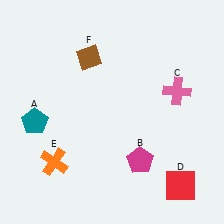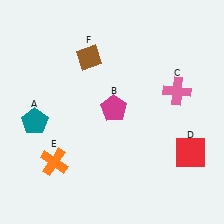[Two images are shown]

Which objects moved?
The objects that moved are: the magenta pentagon (B), the red square (D).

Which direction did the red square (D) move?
The red square (D) moved up.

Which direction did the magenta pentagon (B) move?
The magenta pentagon (B) moved up.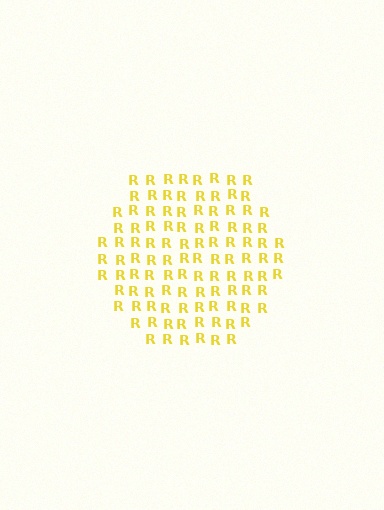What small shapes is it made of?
It is made of small letter R's.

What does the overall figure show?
The overall figure shows a hexagon.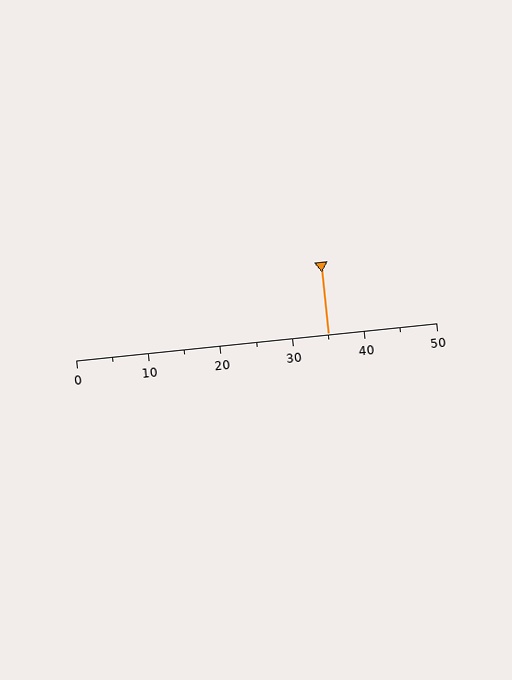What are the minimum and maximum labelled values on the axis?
The axis runs from 0 to 50.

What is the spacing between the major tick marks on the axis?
The major ticks are spaced 10 apart.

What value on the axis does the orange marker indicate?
The marker indicates approximately 35.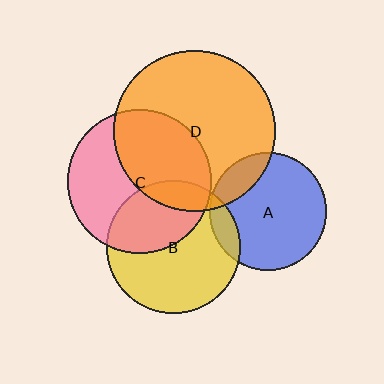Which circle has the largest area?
Circle D (orange).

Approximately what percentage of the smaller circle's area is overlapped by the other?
Approximately 40%.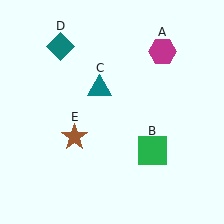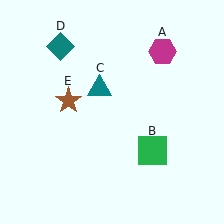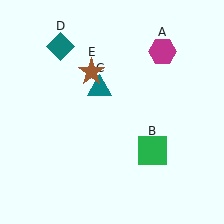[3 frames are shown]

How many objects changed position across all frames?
1 object changed position: brown star (object E).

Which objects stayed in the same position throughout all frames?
Magenta hexagon (object A) and green square (object B) and teal triangle (object C) and teal diamond (object D) remained stationary.